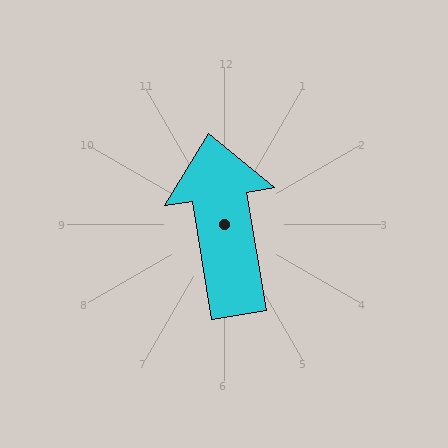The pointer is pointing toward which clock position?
Roughly 12 o'clock.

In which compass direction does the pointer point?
North.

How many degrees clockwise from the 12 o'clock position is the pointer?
Approximately 351 degrees.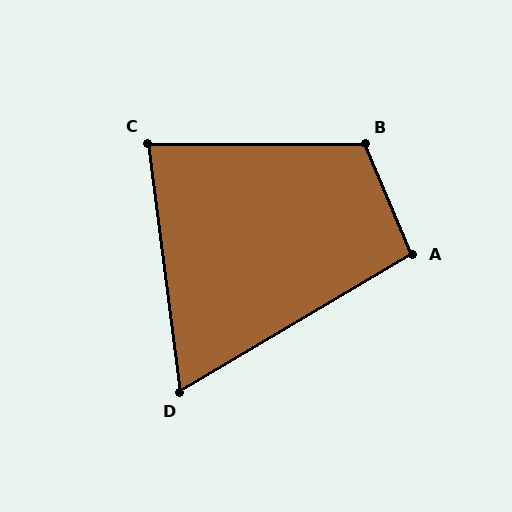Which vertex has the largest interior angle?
B, at approximately 113 degrees.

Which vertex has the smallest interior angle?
D, at approximately 67 degrees.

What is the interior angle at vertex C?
Approximately 82 degrees (acute).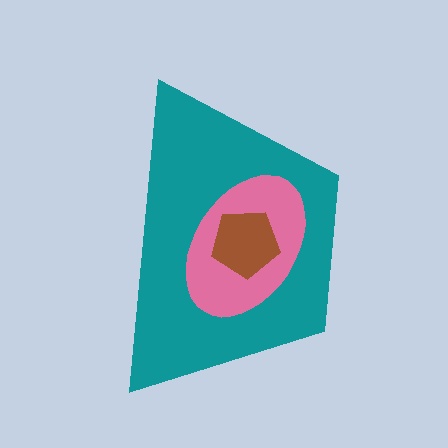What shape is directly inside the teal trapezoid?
The pink ellipse.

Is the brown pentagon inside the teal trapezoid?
Yes.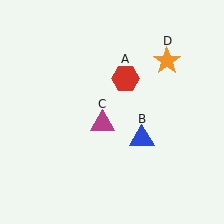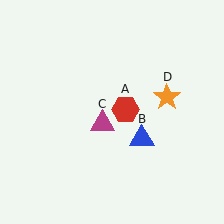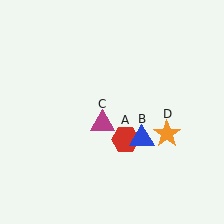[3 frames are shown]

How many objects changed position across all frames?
2 objects changed position: red hexagon (object A), orange star (object D).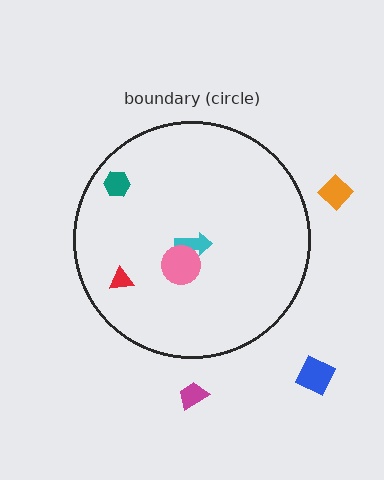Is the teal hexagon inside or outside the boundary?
Inside.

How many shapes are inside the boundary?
4 inside, 3 outside.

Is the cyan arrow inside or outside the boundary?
Inside.